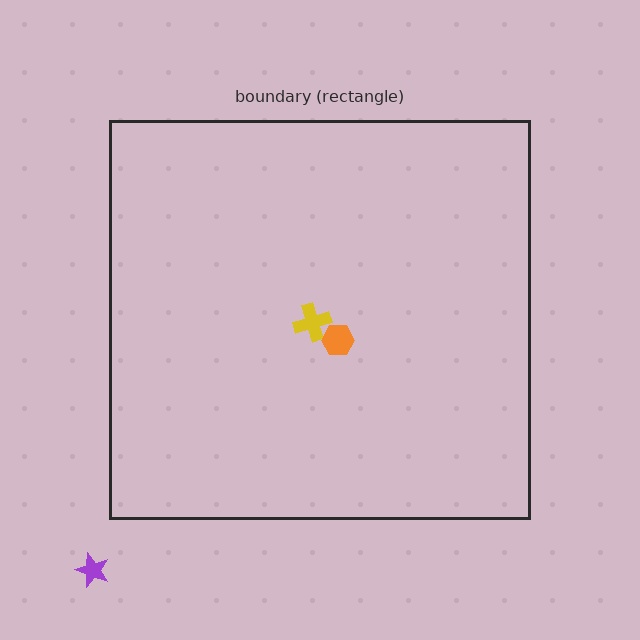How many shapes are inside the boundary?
2 inside, 1 outside.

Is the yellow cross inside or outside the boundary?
Inside.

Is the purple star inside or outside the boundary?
Outside.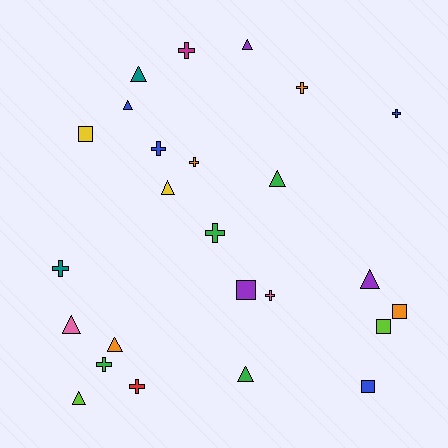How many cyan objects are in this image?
There are no cyan objects.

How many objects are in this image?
There are 25 objects.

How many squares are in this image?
There are 5 squares.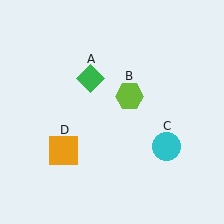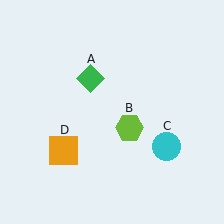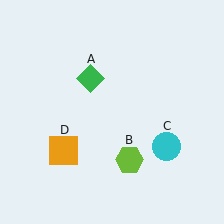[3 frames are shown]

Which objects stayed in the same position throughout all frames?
Green diamond (object A) and cyan circle (object C) and orange square (object D) remained stationary.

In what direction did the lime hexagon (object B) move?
The lime hexagon (object B) moved down.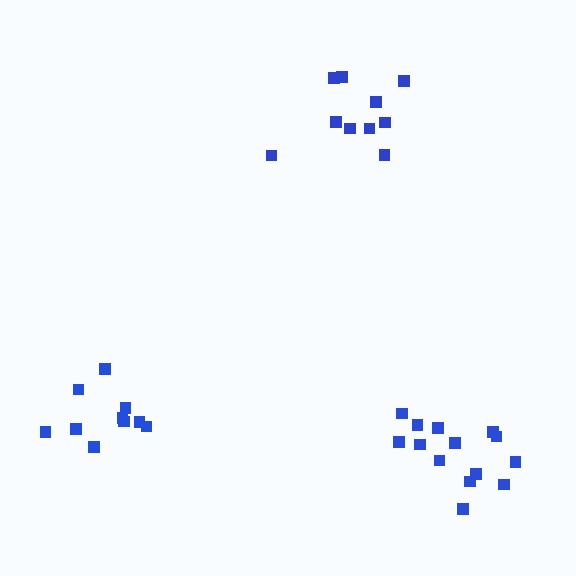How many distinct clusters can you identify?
There are 3 distinct clusters.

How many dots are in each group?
Group 1: 10 dots, Group 2: 14 dots, Group 3: 10 dots (34 total).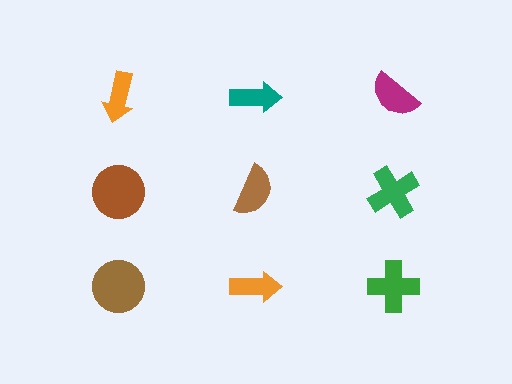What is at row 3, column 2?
An orange arrow.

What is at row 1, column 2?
A teal arrow.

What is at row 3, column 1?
A brown circle.